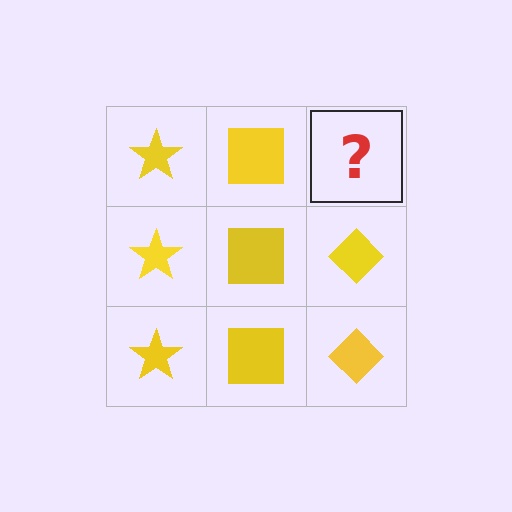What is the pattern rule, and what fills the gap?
The rule is that each column has a consistent shape. The gap should be filled with a yellow diamond.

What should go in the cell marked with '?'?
The missing cell should contain a yellow diamond.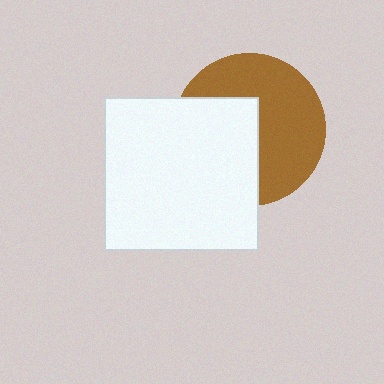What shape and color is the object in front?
The object in front is a white rectangle.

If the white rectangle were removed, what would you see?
You would see the complete brown circle.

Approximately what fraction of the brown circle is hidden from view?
Roughly 44% of the brown circle is hidden behind the white rectangle.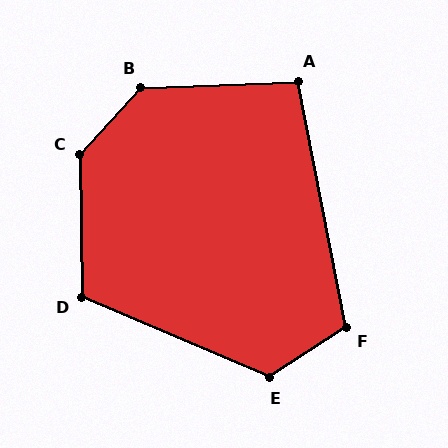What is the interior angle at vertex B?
Approximately 134 degrees (obtuse).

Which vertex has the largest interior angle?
C, at approximately 137 degrees.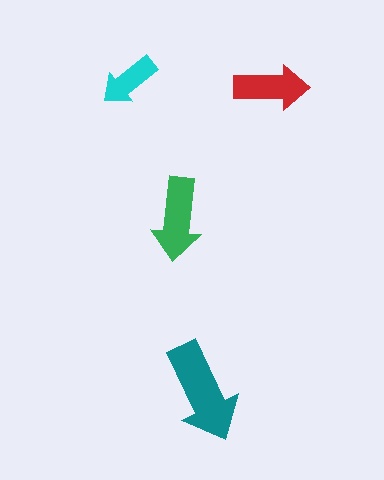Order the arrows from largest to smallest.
the teal one, the green one, the red one, the cyan one.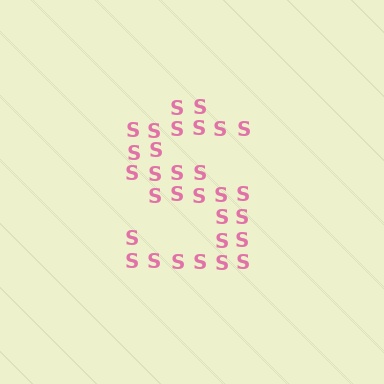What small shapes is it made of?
It is made of small letter S's.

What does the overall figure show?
The overall figure shows the letter S.